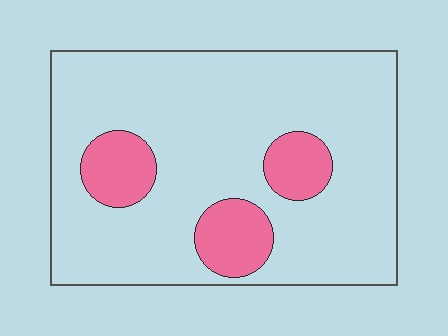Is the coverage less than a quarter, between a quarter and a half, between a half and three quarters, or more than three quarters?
Less than a quarter.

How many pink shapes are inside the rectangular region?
3.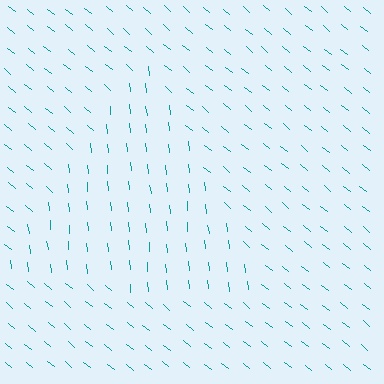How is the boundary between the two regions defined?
The boundary is defined purely by a change in line orientation (approximately 45 degrees difference). All lines are the same color and thickness.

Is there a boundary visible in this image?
Yes, there is a texture boundary formed by a change in line orientation.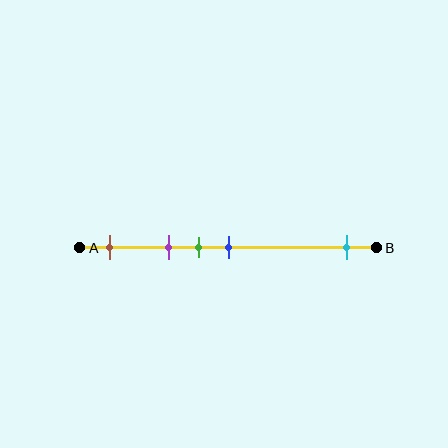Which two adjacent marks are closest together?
The green and blue marks are the closest adjacent pair.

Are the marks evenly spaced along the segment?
No, the marks are not evenly spaced.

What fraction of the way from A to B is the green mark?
The green mark is approximately 40% (0.4) of the way from A to B.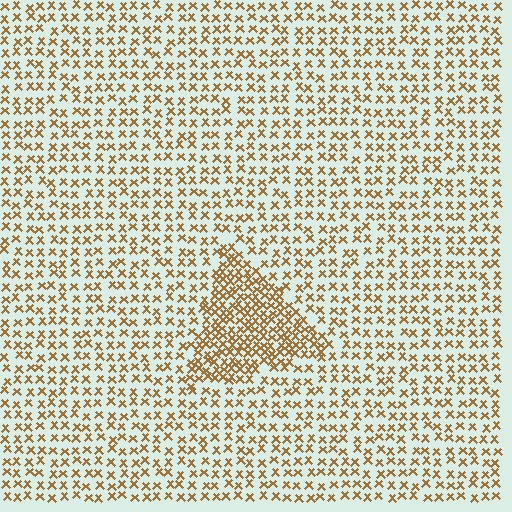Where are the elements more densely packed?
The elements are more densely packed inside the triangle boundary.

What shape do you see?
I see a triangle.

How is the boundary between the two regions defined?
The boundary is defined by a change in element density (approximately 2.1x ratio). All elements are the same color, size, and shape.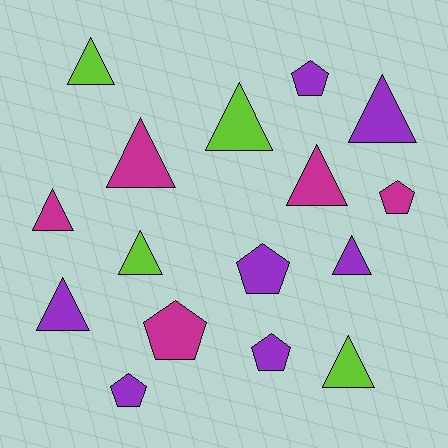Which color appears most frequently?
Purple, with 7 objects.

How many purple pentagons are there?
There are 4 purple pentagons.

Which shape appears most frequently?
Triangle, with 10 objects.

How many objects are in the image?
There are 16 objects.